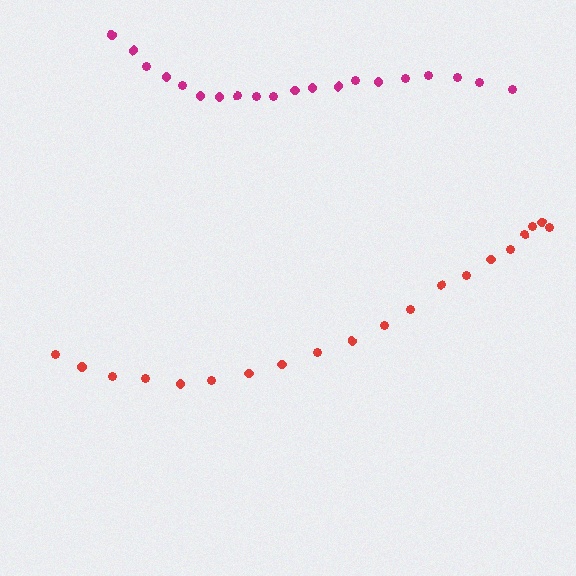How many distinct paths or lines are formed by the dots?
There are 2 distinct paths.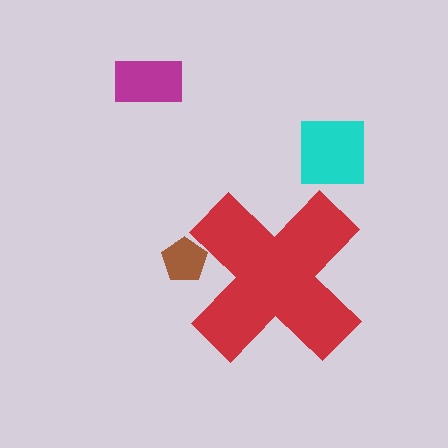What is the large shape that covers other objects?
A red cross.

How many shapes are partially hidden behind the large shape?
1 shape is partially hidden.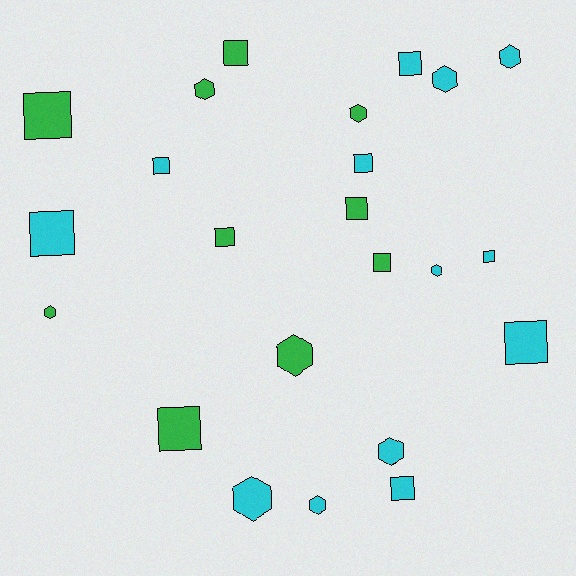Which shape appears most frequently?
Square, with 13 objects.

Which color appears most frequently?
Cyan, with 13 objects.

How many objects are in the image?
There are 23 objects.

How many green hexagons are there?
There are 4 green hexagons.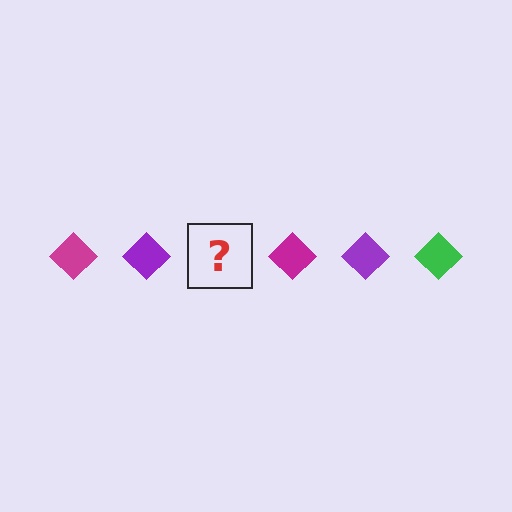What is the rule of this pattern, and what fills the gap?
The rule is that the pattern cycles through magenta, purple, green diamonds. The gap should be filled with a green diamond.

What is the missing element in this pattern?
The missing element is a green diamond.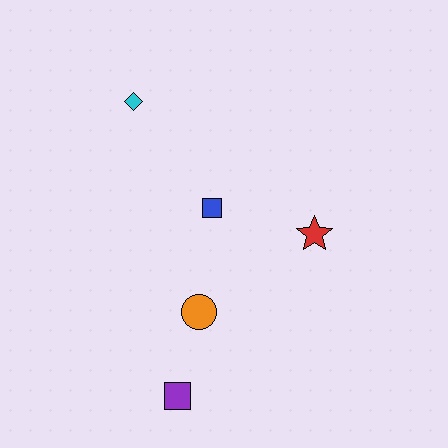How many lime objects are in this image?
There are no lime objects.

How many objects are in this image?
There are 5 objects.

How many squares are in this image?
There are 2 squares.